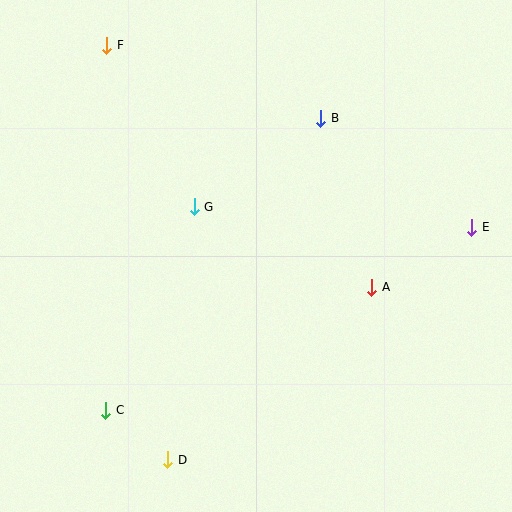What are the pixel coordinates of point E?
Point E is at (472, 227).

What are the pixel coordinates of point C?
Point C is at (106, 410).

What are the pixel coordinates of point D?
Point D is at (168, 460).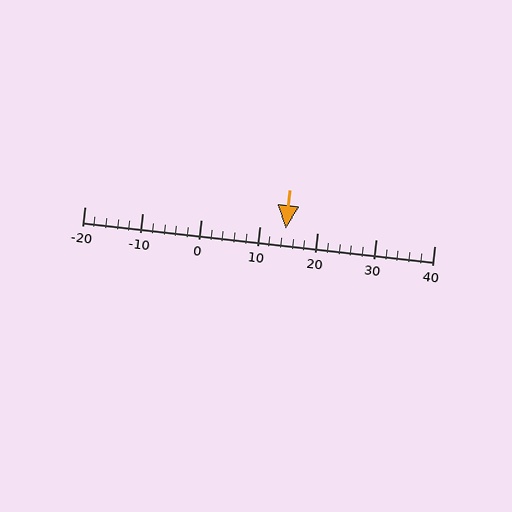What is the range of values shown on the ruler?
The ruler shows values from -20 to 40.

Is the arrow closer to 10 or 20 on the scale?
The arrow is closer to 10.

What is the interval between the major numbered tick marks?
The major tick marks are spaced 10 units apart.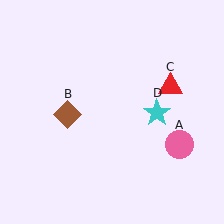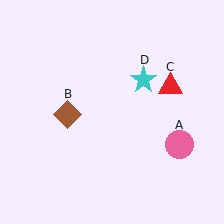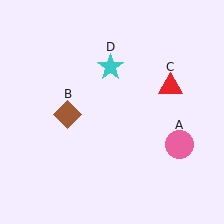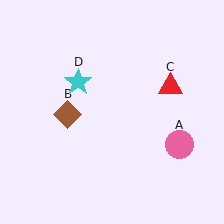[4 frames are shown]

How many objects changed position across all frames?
1 object changed position: cyan star (object D).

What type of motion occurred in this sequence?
The cyan star (object D) rotated counterclockwise around the center of the scene.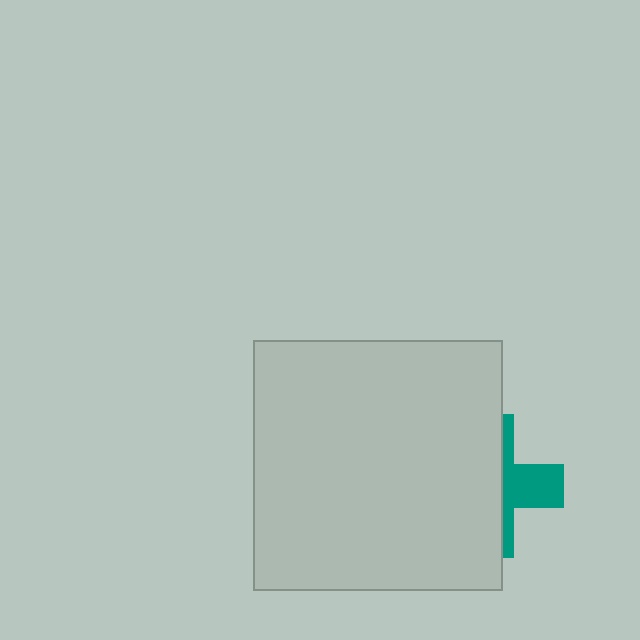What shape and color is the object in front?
The object in front is a light gray square.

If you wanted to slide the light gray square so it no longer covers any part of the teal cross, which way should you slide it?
Slide it left — that is the most direct way to separate the two shapes.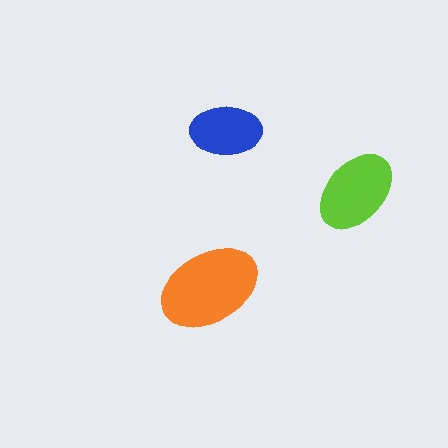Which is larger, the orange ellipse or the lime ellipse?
The orange one.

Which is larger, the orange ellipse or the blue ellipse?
The orange one.